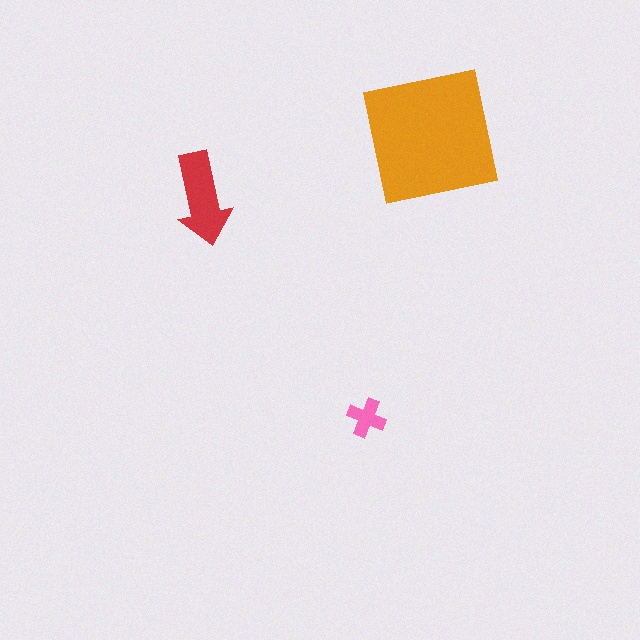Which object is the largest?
The orange square.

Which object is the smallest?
The pink cross.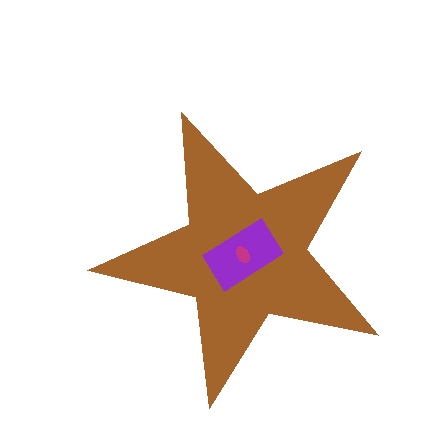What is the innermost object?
The magenta ellipse.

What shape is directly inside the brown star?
The purple rectangle.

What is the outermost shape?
The brown star.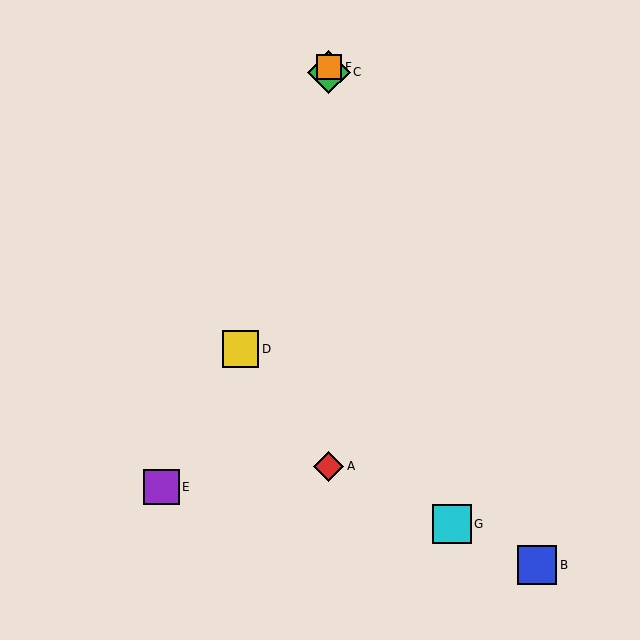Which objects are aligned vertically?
Objects A, C, F are aligned vertically.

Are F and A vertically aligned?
Yes, both are at x≈329.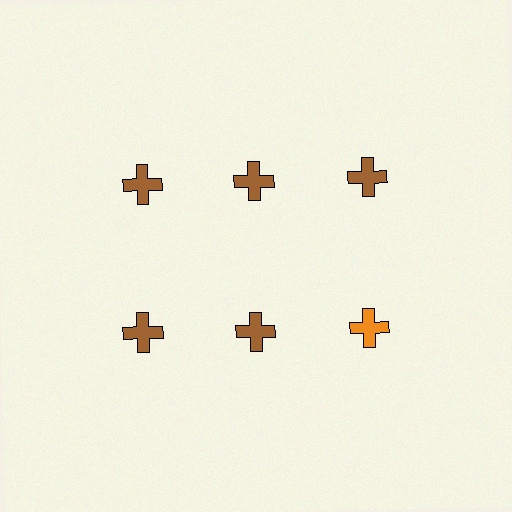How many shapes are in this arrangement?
There are 6 shapes arranged in a grid pattern.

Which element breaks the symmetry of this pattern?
The orange cross in the second row, center column breaks the symmetry. All other shapes are brown crosses.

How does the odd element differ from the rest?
It has a different color: orange instead of brown.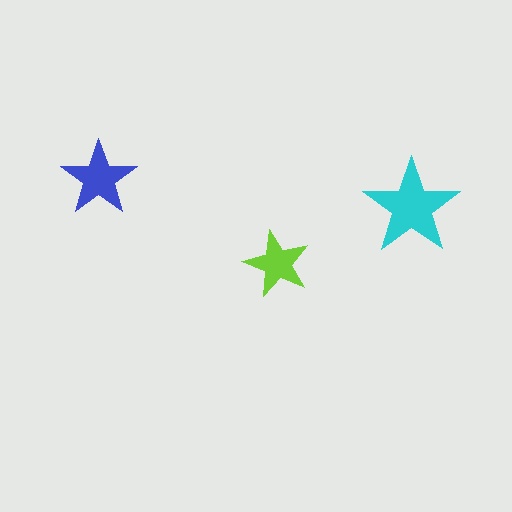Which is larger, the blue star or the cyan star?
The cyan one.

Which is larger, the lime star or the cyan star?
The cyan one.